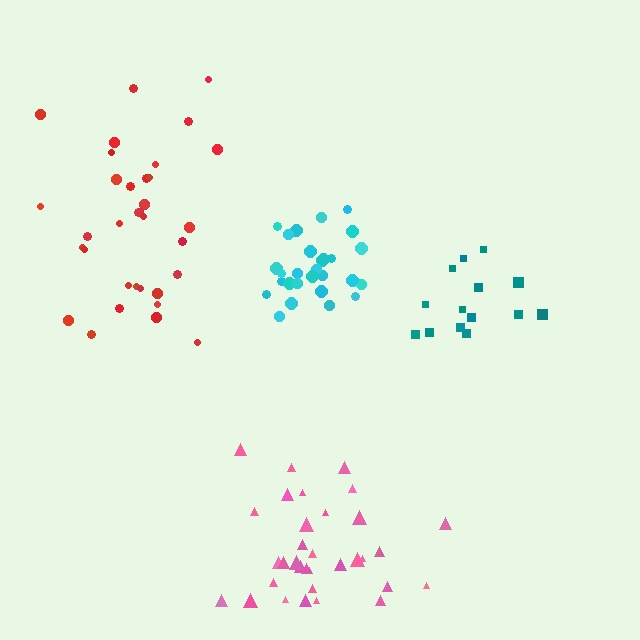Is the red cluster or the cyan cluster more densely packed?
Cyan.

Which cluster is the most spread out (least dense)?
Red.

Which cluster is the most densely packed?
Cyan.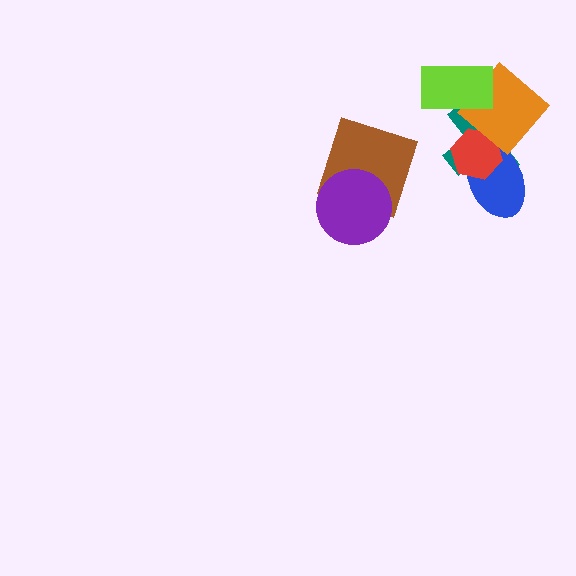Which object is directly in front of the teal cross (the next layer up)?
The blue ellipse is directly in front of the teal cross.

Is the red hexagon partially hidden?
Yes, it is partially covered by another shape.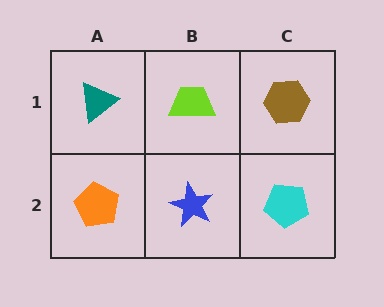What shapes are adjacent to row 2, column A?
A teal triangle (row 1, column A), a blue star (row 2, column B).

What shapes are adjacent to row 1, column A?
An orange pentagon (row 2, column A), a lime trapezoid (row 1, column B).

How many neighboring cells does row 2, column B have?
3.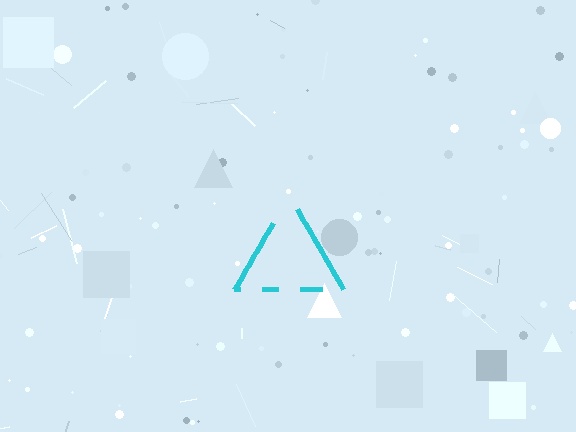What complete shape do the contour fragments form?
The contour fragments form a triangle.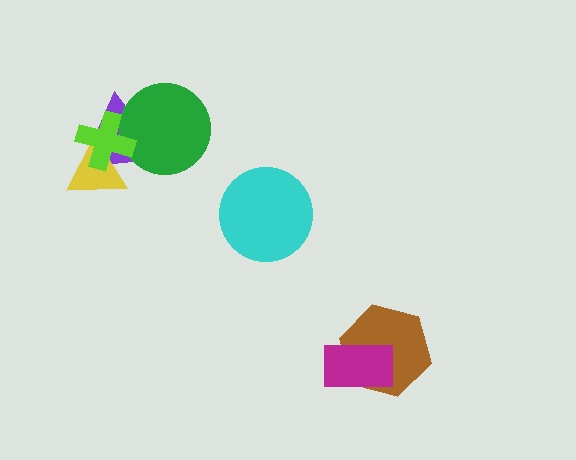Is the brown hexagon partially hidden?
Yes, it is partially covered by another shape.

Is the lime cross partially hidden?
No, no other shape covers it.